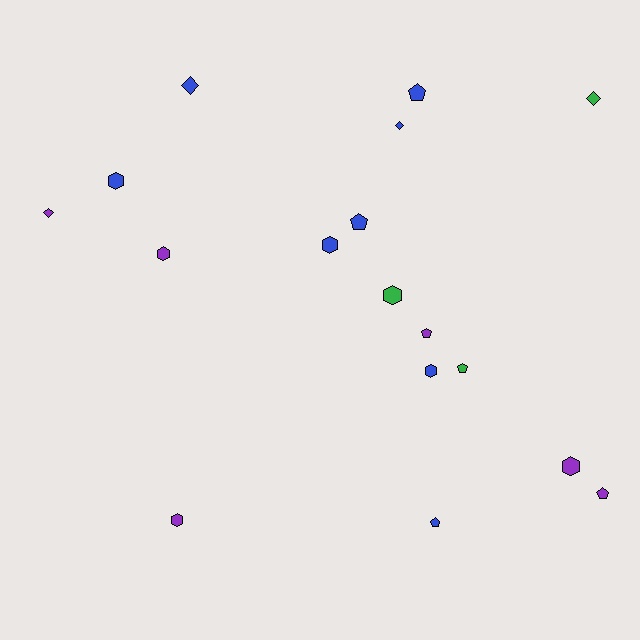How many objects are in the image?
There are 17 objects.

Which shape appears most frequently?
Hexagon, with 7 objects.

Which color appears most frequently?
Blue, with 8 objects.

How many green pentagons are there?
There is 1 green pentagon.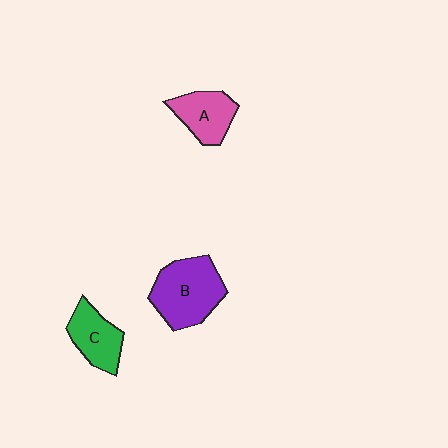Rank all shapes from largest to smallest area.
From largest to smallest: B (purple), A (pink), C (green).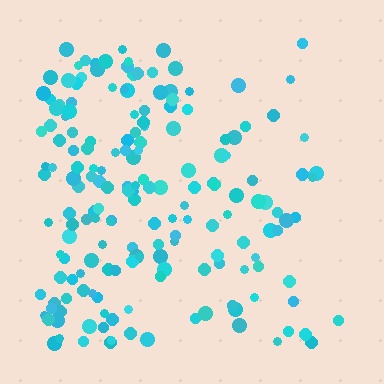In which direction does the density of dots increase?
From right to left, with the left side densest.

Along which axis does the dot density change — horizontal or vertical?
Horizontal.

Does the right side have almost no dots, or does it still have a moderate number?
Still a moderate number, just noticeably fewer than the left.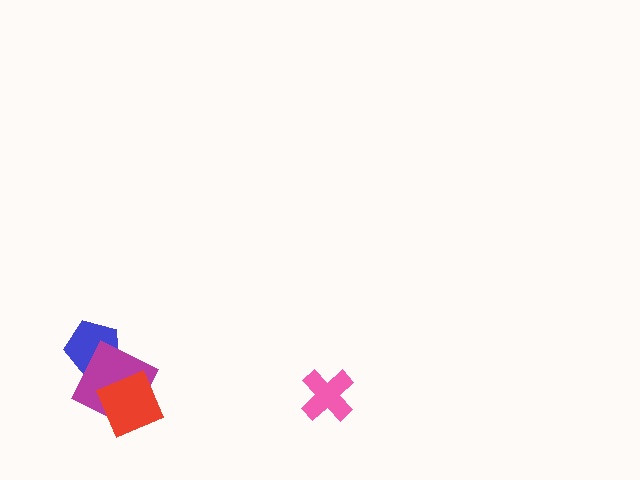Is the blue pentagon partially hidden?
Yes, it is partially covered by another shape.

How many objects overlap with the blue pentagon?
1 object overlaps with the blue pentagon.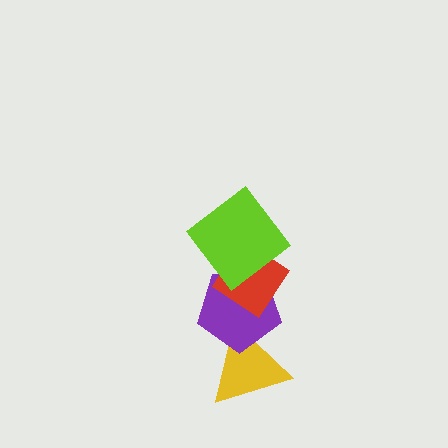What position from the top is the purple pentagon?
The purple pentagon is 3rd from the top.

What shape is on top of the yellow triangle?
The purple pentagon is on top of the yellow triangle.